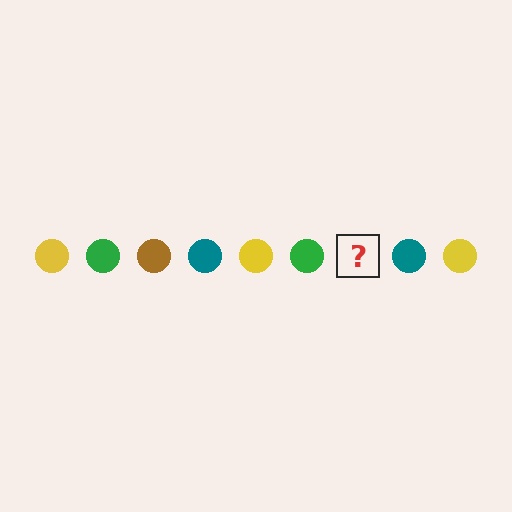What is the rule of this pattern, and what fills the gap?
The rule is that the pattern cycles through yellow, green, brown, teal circles. The gap should be filled with a brown circle.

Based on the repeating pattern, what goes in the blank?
The blank should be a brown circle.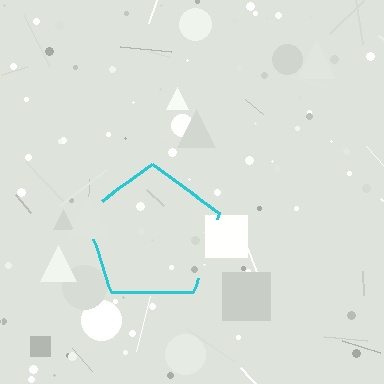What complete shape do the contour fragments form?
The contour fragments form a pentagon.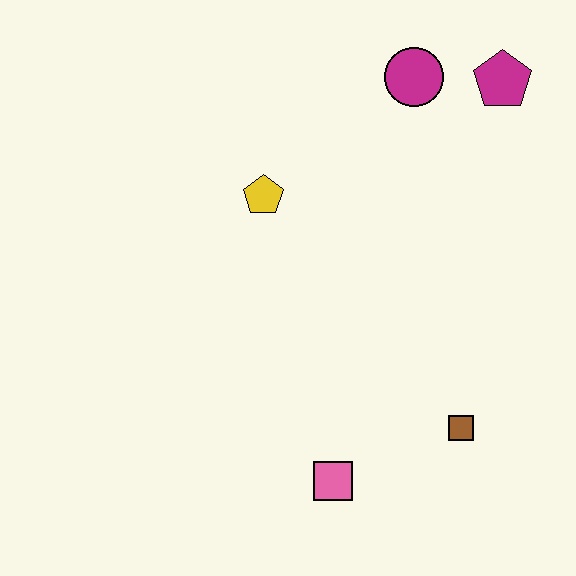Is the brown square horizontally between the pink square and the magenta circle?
No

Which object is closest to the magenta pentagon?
The magenta circle is closest to the magenta pentagon.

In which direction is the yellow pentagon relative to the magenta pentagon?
The yellow pentagon is to the left of the magenta pentagon.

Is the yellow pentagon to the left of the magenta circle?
Yes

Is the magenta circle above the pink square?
Yes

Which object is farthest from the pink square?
The magenta pentagon is farthest from the pink square.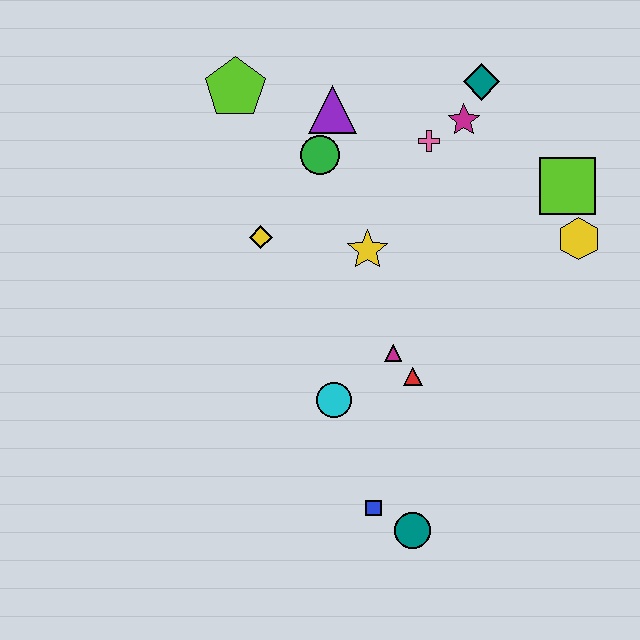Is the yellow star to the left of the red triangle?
Yes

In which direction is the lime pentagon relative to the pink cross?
The lime pentagon is to the left of the pink cross.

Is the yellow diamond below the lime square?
Yes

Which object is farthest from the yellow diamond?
The teal circle is farthest from the yellow diamond.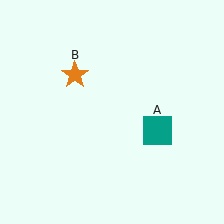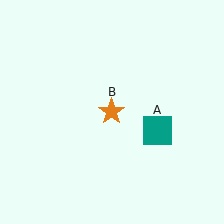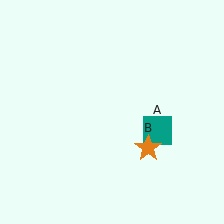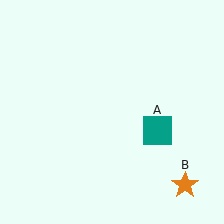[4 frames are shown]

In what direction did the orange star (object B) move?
The orange star (object B) moved down and to the right.